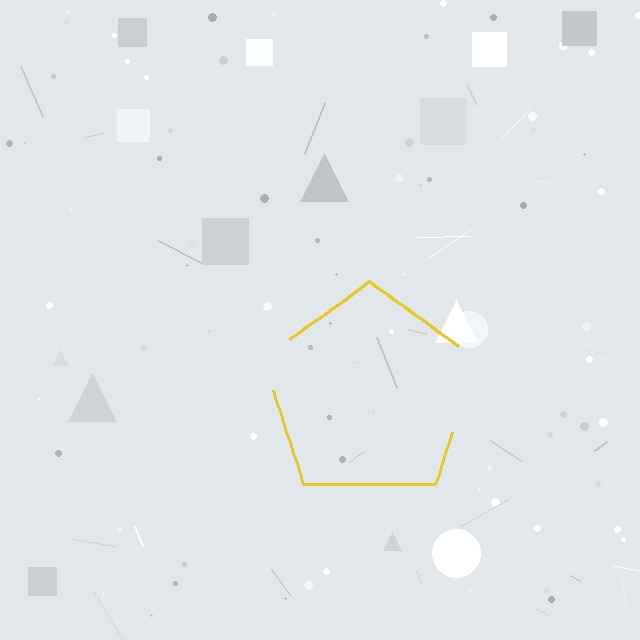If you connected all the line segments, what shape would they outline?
They would outline a pentagon.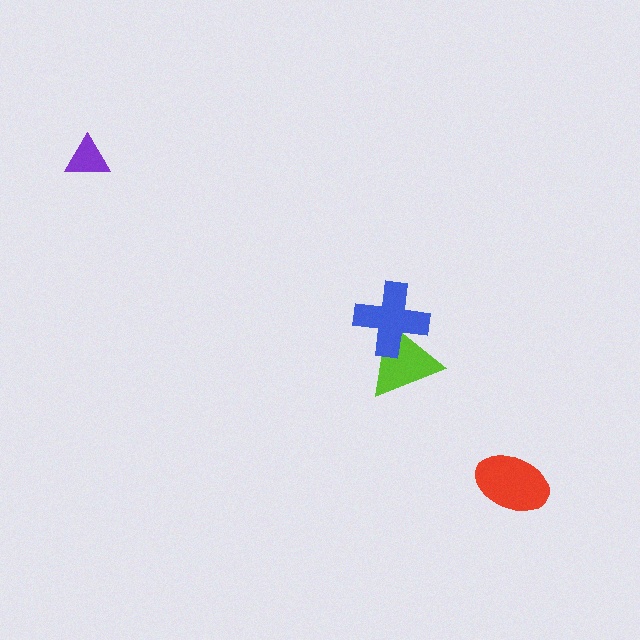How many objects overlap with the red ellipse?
0 objects overlap with the red ellipse.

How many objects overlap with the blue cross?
1 object overlaps with the blue cross.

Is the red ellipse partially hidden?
No, no other shape covers it.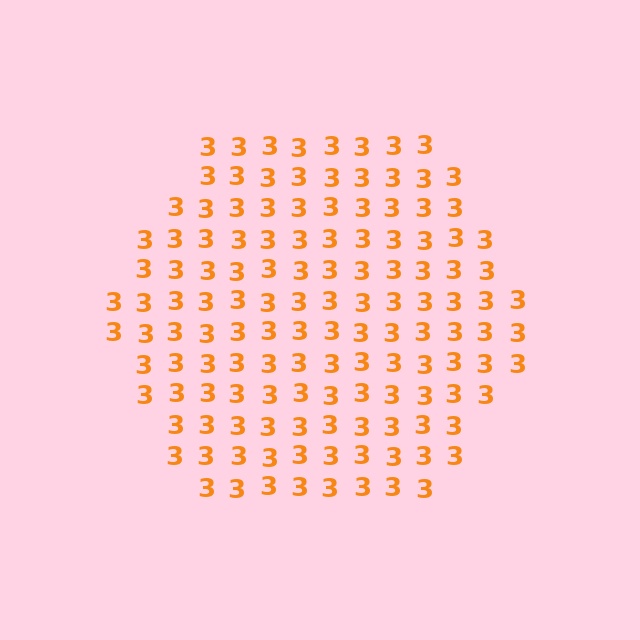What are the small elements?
The small elements are digit 3's.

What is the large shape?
The large shape is a hexagon.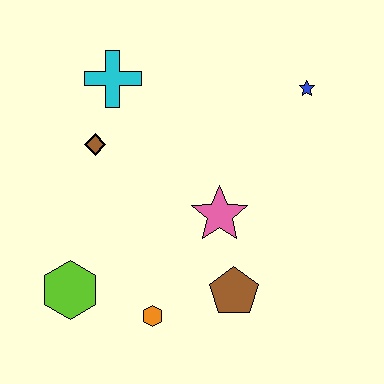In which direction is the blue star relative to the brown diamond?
The blue star is to the right of the brown diamond.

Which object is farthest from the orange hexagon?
The blue star is farthest from the orange hexagon.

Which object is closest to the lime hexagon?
The orange hexagon is closest to the lime hexagon.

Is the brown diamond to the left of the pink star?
Yes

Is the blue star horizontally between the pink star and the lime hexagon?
No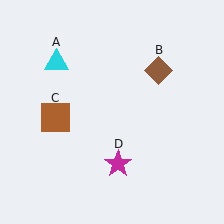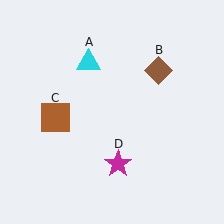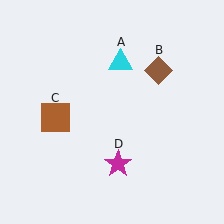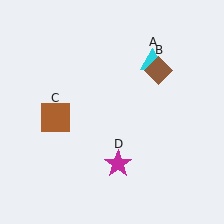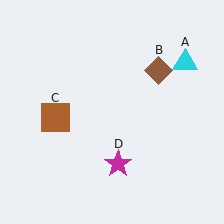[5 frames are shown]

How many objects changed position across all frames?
1 object changed position: cyan triangle (object A).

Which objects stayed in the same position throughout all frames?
Brown diamond (object B) and brown square (object C) and magenta star (object D) remained stationary.